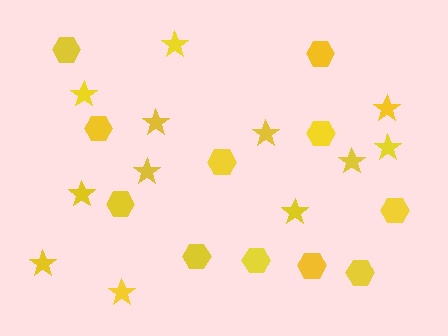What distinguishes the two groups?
There are 2 groups: one group of stars (12) and one group of hexagons (11).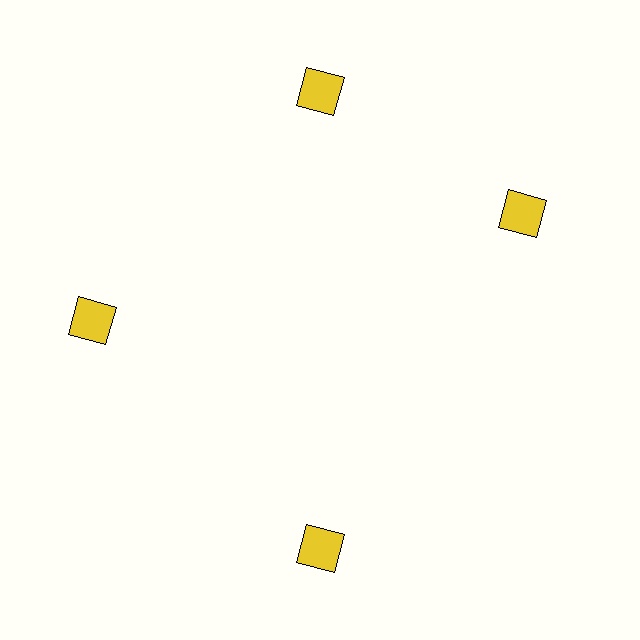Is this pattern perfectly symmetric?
No. The 4 yellow squares are arranged in a ring, but one element near the 3 o'clock position is rotated out of alignment along the ring, breaking the 4-fold rotational symmetry.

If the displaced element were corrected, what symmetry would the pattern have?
It would have 4-fold rotational symmetry — the pattern would map onto itself every 90 degrees.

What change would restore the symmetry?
The symmetry would be restored by rotating it back into even spacing with its neighbors so that all 4 squares sit at equal angles and equal distance from the center.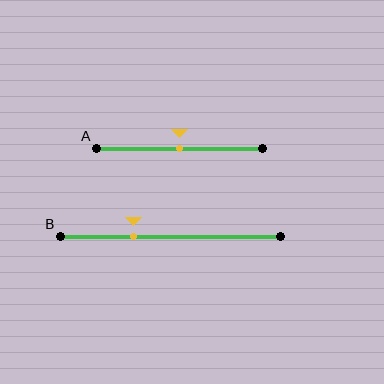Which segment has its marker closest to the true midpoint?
Segment A has its marker closest to the true midpoint.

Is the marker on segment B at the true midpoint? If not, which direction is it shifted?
No, the marker on segment B is shifted to the left by about 17% of the segment length.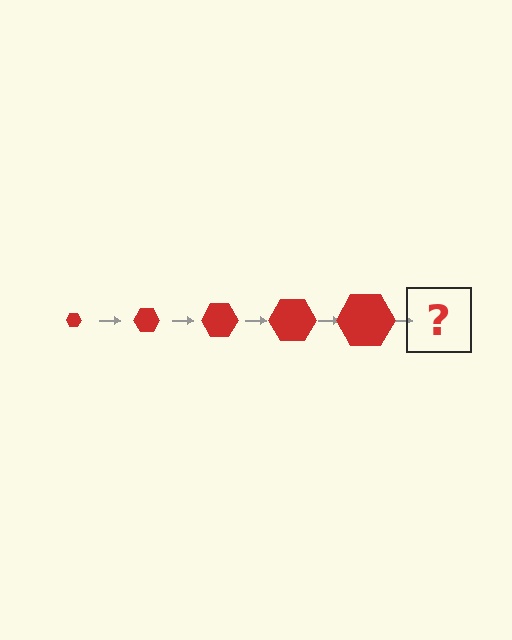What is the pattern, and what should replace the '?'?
The pattern is that the hexagon gets progressively larger each step. The '?' should be a red hexagon, larger than the previous one.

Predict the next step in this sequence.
The next step is a red hexagon, larger than the previous one.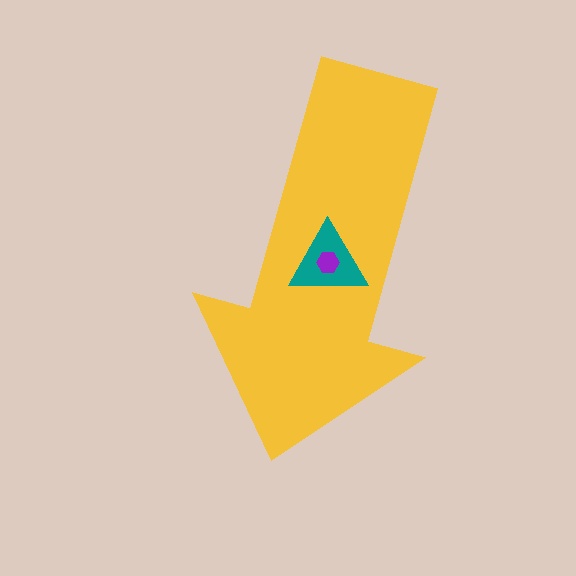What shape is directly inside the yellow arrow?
The teal triangle.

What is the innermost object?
The purple hexagon.